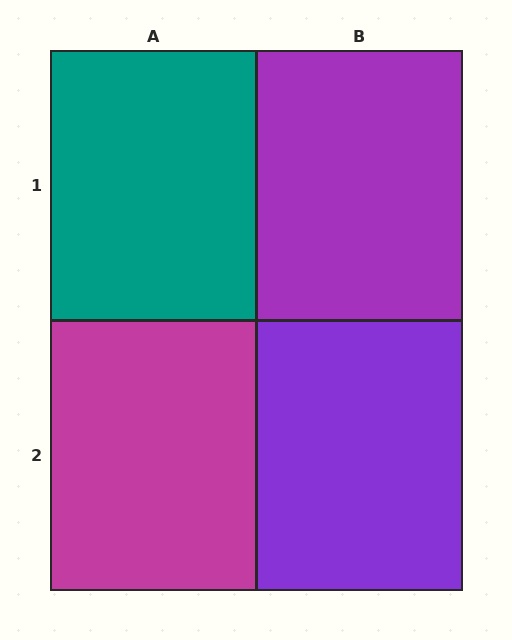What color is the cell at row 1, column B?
Purple.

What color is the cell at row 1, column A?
Teal.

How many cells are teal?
1 cell is teal.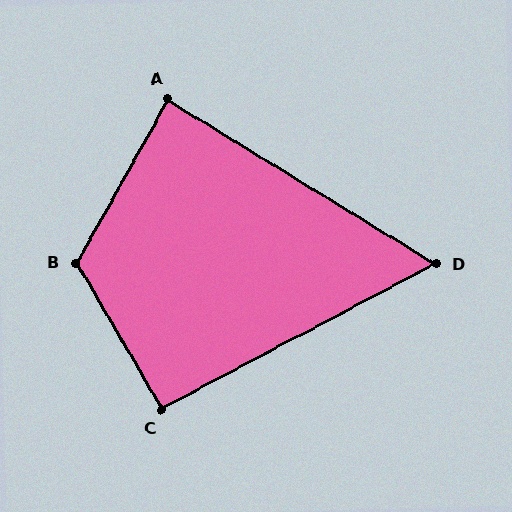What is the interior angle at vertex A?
Approximately 88 degrees (approximately right).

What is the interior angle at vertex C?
Approximately 92 degrees (approximately right).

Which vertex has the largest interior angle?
B, at approximately 120 degrees.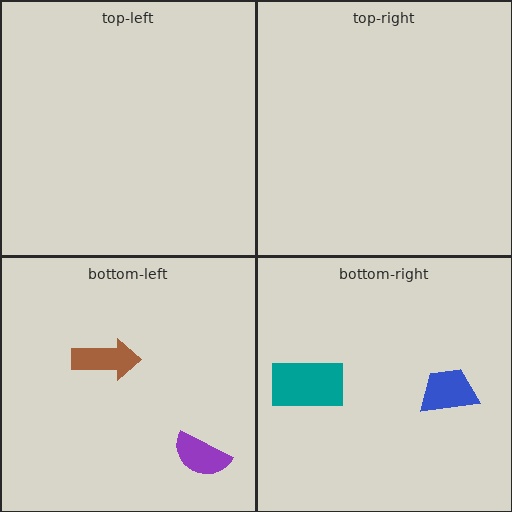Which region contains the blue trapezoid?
The bottom-right region.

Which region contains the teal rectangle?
The bottom-right region.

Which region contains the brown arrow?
The bottom-left region.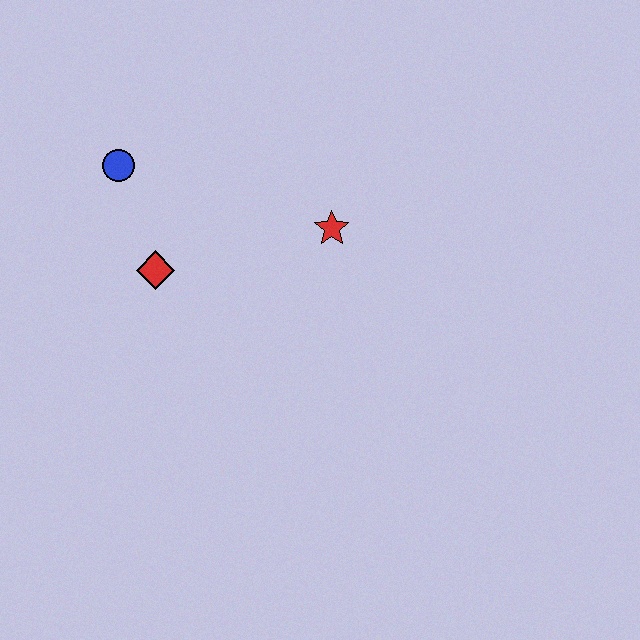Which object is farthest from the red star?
The blue circle is farthest from the red star.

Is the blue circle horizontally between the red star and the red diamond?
No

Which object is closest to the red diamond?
The blue circle is closest to the red diamond.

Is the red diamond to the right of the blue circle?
Yes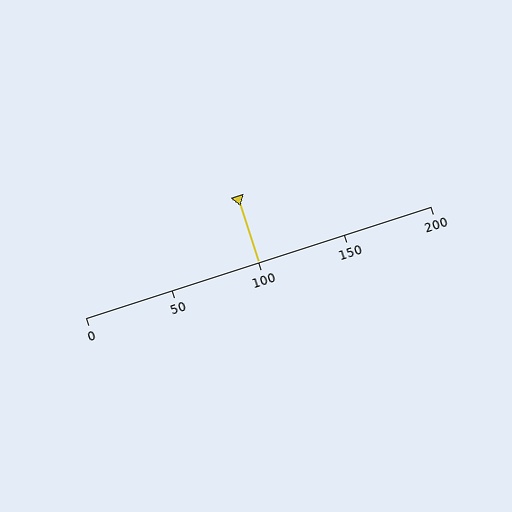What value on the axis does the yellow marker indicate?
The marker indicates approximately 100.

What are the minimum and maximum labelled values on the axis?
The axis runs from 0 to 200.